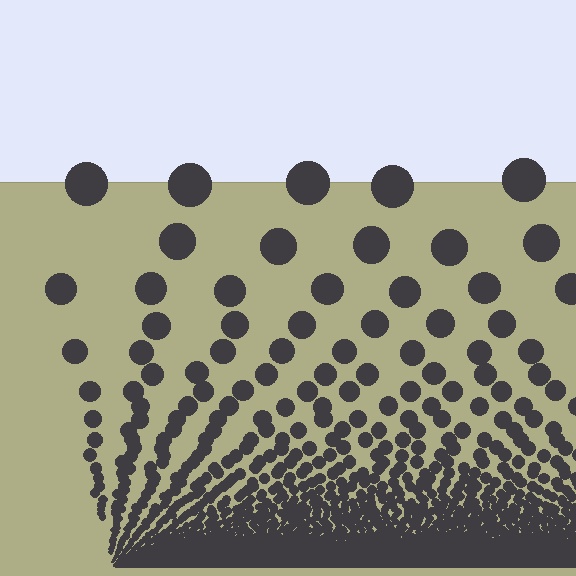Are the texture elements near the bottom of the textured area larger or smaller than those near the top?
Smaller. The gradient is inverted — elements near the bottom are smaller and denser.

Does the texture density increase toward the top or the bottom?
Density increases toward the bottom.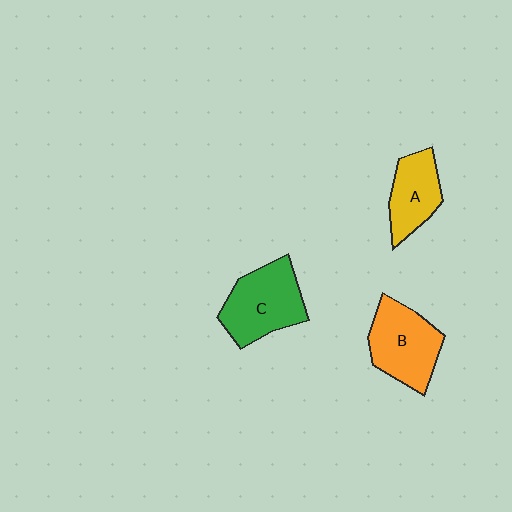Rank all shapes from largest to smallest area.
From largest to smallest: C (green), B (orange), A (yellow).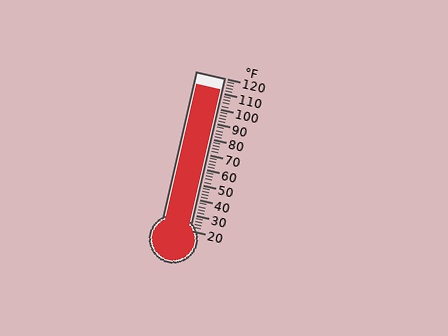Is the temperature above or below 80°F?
The temperature is above 80°F.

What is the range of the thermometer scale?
The thermometer scale ranges from 20°F to 120°F.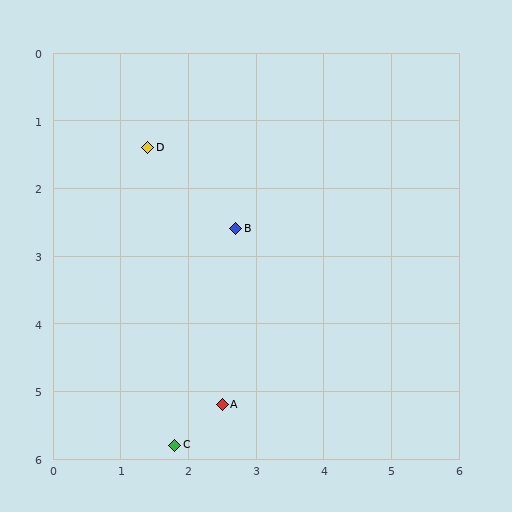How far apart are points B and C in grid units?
Points B and C are about 3.3 grid units apart.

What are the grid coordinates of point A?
Point A is at approximately (2.5, 5.2).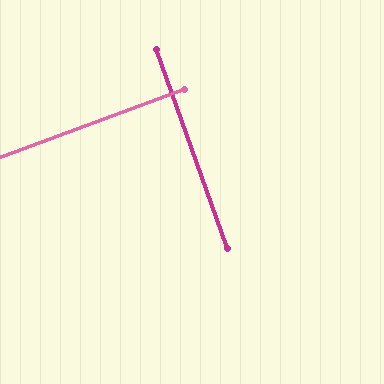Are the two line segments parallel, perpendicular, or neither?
Perpendicular — they meet at approximately 89°.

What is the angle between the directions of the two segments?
Approximately 89 degrees.